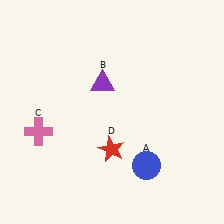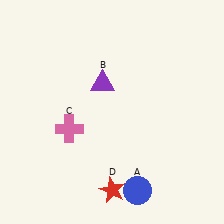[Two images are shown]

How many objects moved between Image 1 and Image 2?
3 objects moved between the two images.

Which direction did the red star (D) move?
The red star (D) moved down.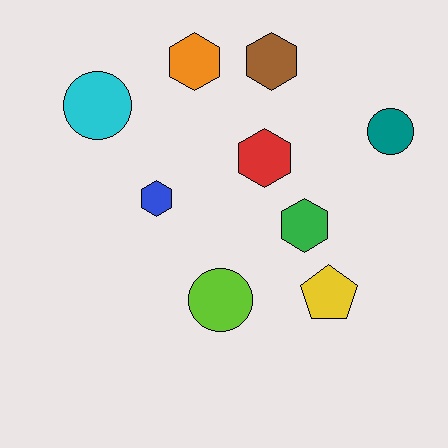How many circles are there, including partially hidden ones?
There are 3 circles.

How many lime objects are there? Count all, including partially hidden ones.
There is 1 lime object.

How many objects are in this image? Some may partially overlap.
There are 9 objects.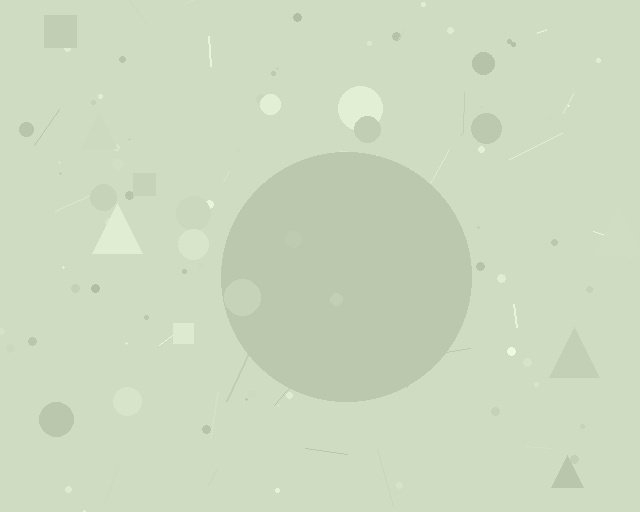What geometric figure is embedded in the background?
A circle is embedded in the background.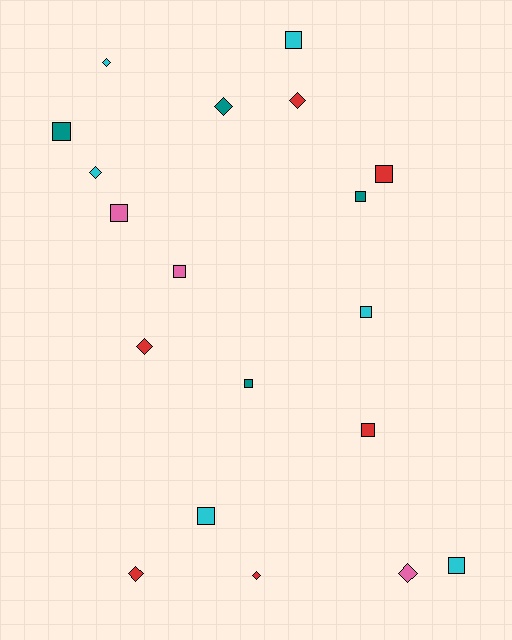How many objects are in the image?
There are 19 objects.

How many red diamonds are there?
There are 4 red diamonds.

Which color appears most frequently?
Cyan, with 6 objects.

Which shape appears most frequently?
Square, with 11 objects.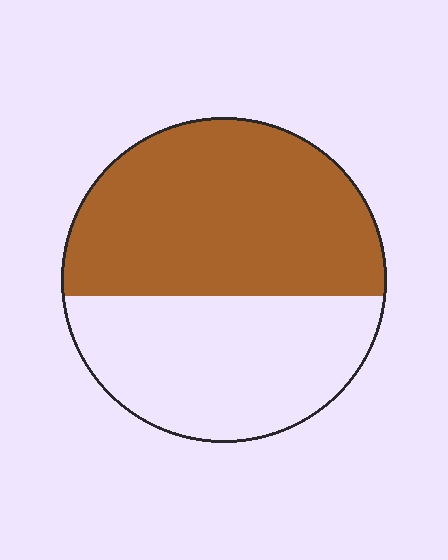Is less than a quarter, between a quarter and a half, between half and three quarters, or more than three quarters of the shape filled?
Between half and three quarters.